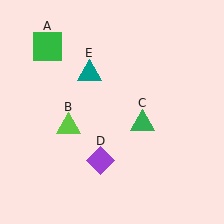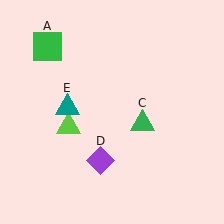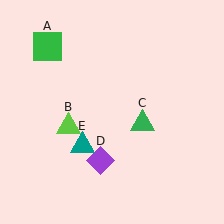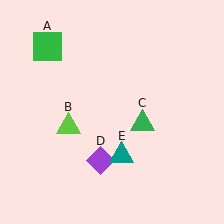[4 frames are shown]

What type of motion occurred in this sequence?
The teal triangle (object E) rotated counterclockwise around the center of the scene.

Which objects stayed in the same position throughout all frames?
Green square (object A) and lime triangle (object B) and green triangle (object C) and purple diamond (object D) remained stationary.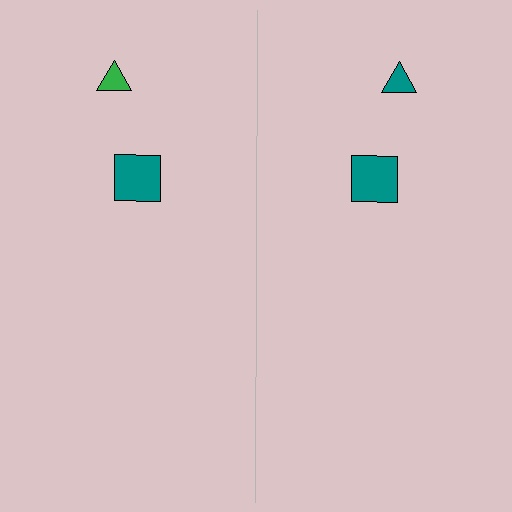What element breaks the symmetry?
The teal triangle on the right side breaks the symmetry — its mirror counterpart is green.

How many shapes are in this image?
There are 4 shapes in this image.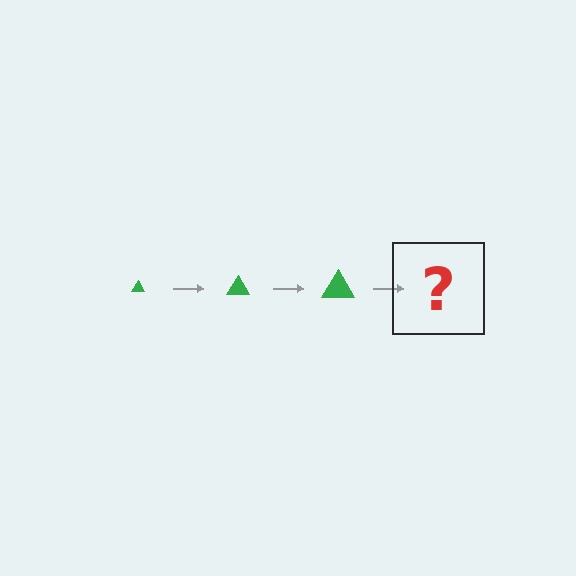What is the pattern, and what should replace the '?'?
The pattern is that the triangle gets progressively larger each step. The '?' should be a green triangle, larger than the previous one.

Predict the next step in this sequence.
The next step is a green triangle, larger than the previous one.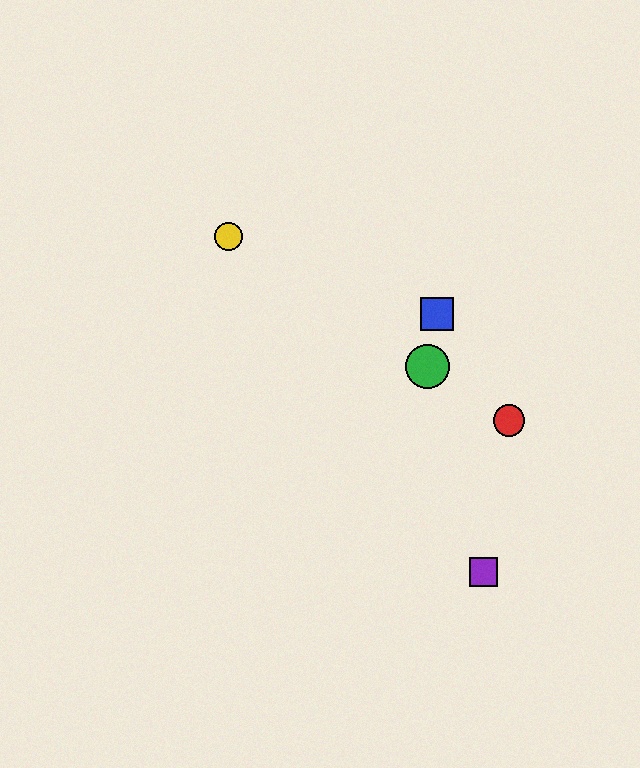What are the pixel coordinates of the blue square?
The blue square is at (437, 314).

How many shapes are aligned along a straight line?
3 shapes (the red circle, the green circle, the yellow circle) are aligned along a straight line.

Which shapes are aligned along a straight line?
The red circle, the green circle, the yellow circle are aligned along a straight line.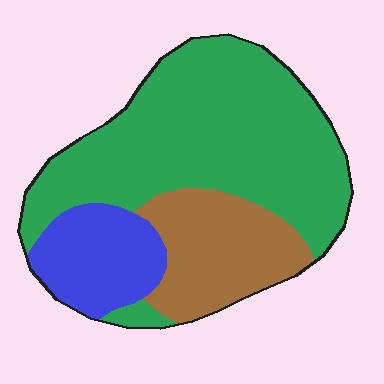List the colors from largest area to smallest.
From largest to smallest: green, brown, blue.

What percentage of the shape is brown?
Brown takes up about one quarter (1/4) of the shape.